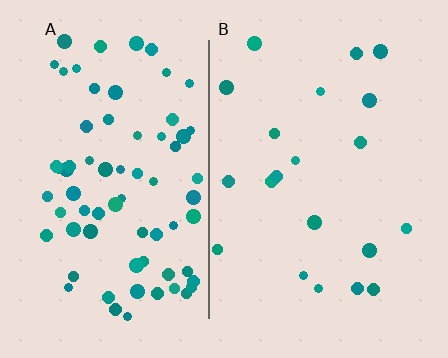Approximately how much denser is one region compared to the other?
Approximately 3.5× — region A over region B.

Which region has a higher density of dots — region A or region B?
A (the left).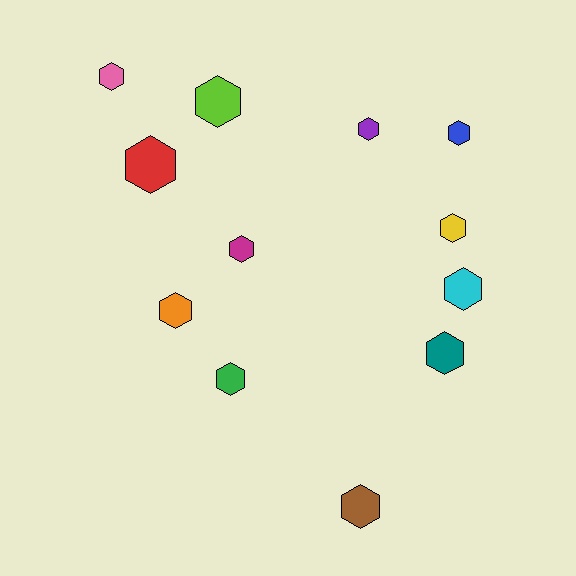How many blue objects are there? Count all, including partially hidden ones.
There is 1 blue object.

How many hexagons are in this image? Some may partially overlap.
There are 12 hexagons.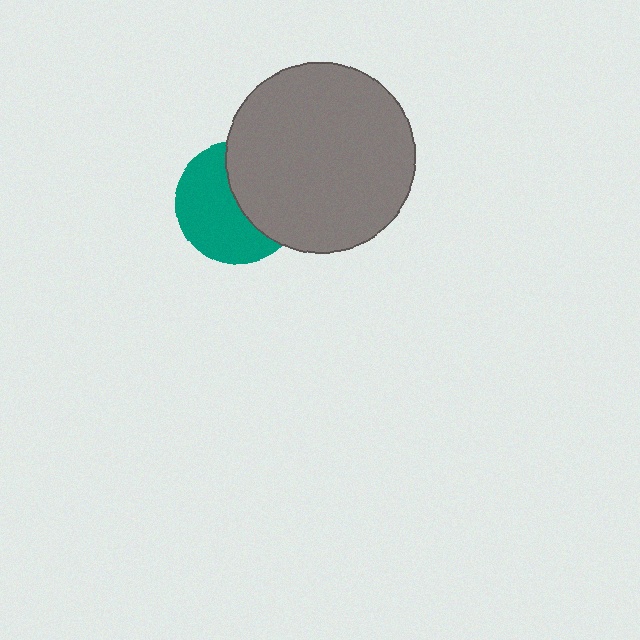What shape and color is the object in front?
The object in front is a gray circle.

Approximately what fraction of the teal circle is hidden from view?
Roughly 44% of the teal circle is hidden behind the gray circle.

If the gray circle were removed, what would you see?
You would see the complete teal circle.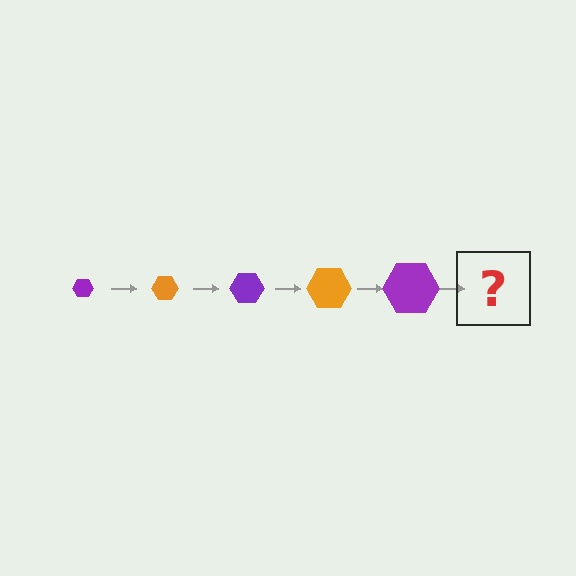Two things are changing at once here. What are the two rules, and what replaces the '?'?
The two rules are that the hexagon grows larger each step and the color cycles through purple and orange. The '?' should be an orange hexagon, larger than the previous one.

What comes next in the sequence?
The next element should be an orange hexagon, larger than the previous one.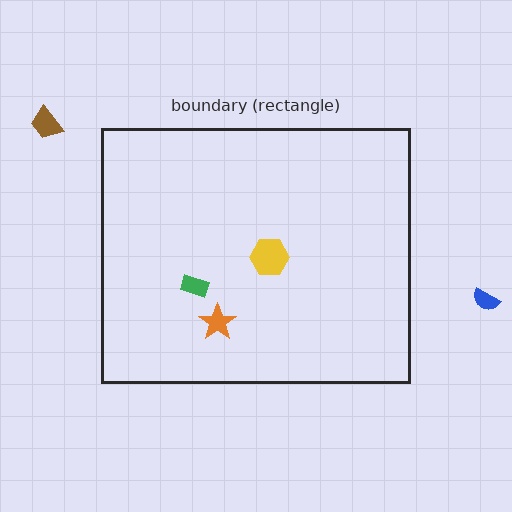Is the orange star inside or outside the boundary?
Inside.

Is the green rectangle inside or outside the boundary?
Inside.